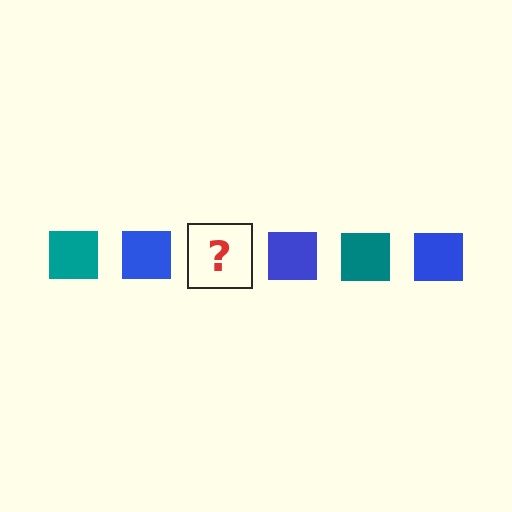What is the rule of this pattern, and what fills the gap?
The rule is that the pattern cycles through teal, blue squares. The gap should be filled with a teal square.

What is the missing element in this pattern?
The missing element is a teal square.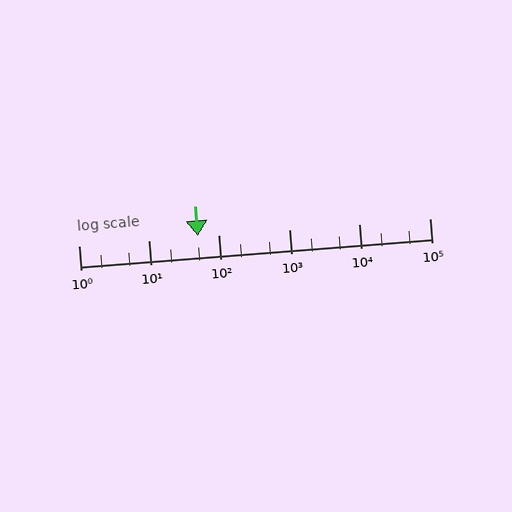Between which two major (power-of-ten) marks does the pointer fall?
The pointer is between 10 and 100.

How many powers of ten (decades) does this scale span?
The scale spans 5 decades, from 1 to 100000.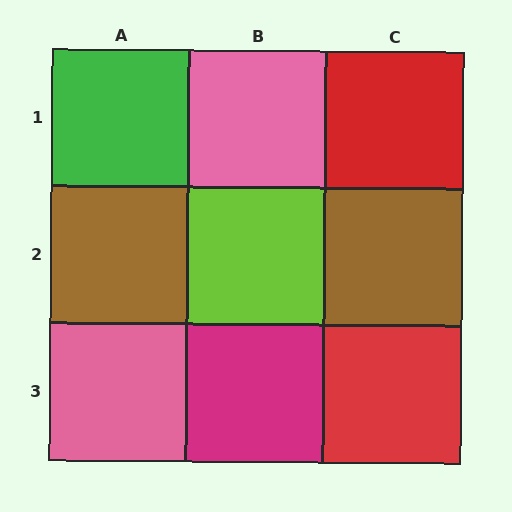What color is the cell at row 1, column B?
Pink.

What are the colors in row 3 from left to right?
Pink, magenta, red.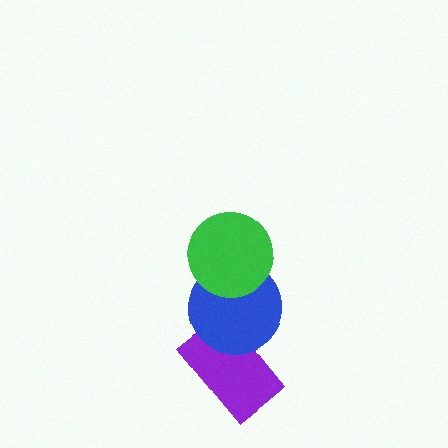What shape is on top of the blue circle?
The green circle is on top of the blue circle.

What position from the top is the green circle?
The green circle is 1st from the top.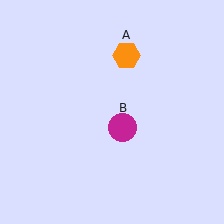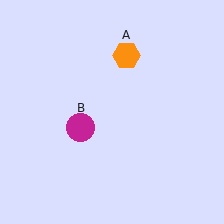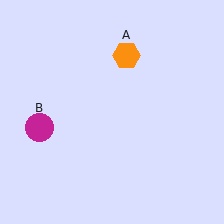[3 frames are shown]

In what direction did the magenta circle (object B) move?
The magenta circle (object B) moved left.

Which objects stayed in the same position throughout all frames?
Orange hexagon (object A) remained stationary.